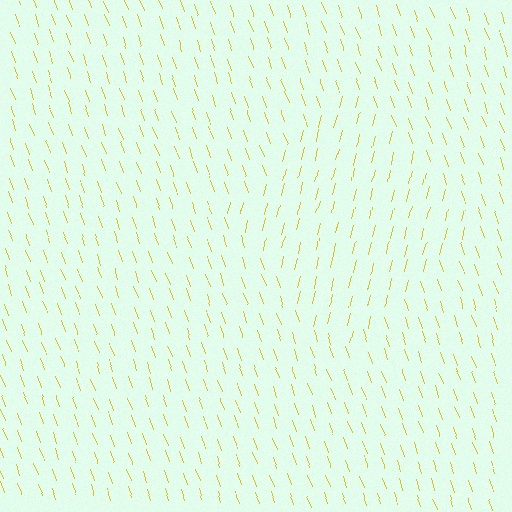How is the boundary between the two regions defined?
The boundary is defined purely by a change in line orientation (approximately 34 degrees difference). All lines are the same color and thickness.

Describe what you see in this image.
The image is filled with small yellow line segments. A diamond region in the image has lines oriented differently from the surrounding lines, creating a visible texture boundary.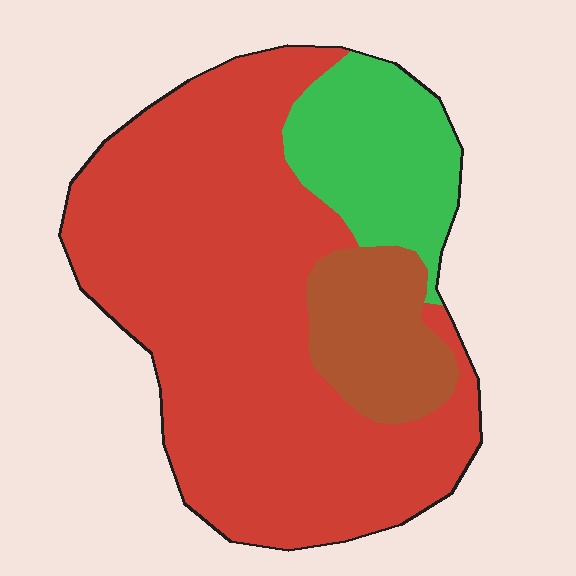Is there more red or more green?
Red.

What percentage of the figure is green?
Green covers about 15% of the figure.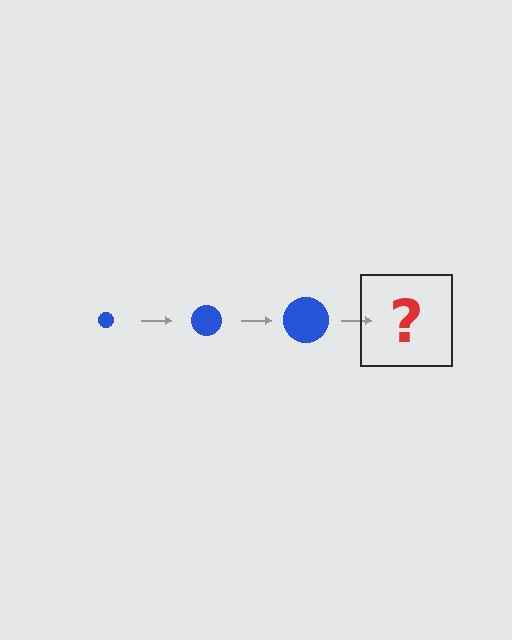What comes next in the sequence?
The next element should be a blue circle, larger than the previous one.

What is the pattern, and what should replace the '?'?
The pattern is that the circle gets progressively larger each step. The '?' should be a blue circle, larger than the previous one.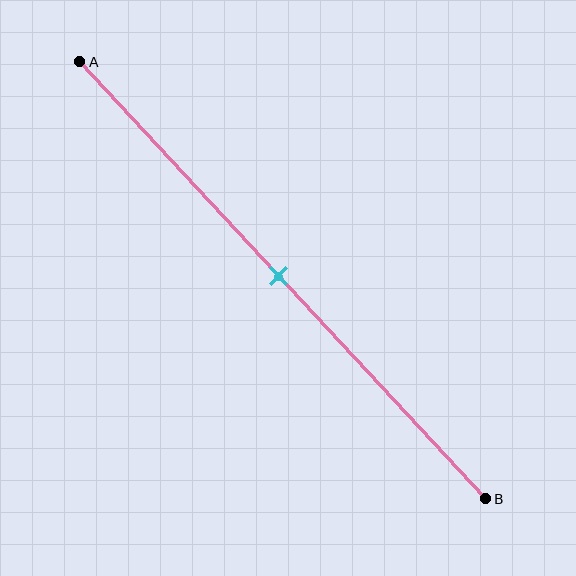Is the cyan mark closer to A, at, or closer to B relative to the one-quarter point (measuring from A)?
The cyan mark is closer to point B than the one-quarter point of segment AB.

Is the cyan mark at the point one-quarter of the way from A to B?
No, the mark is at about 50% from A, not at the 25% one-quarter point.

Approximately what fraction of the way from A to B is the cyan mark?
The cyan mark is approximately 50% of the way from A to B.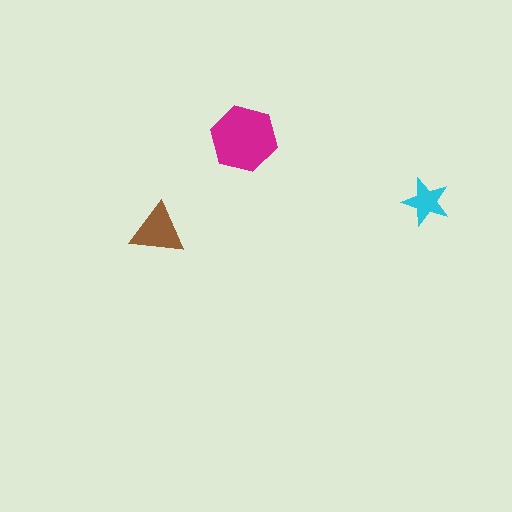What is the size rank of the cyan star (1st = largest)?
3rd.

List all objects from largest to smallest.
The magenta hexagon, the brown triangle, the cyan star.